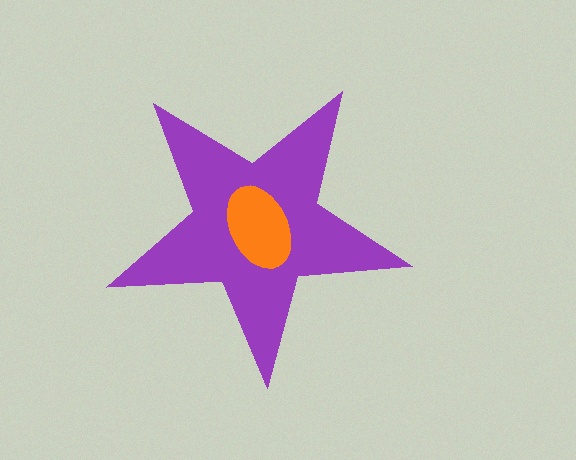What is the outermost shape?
The purple star.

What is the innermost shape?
The orange ellipse.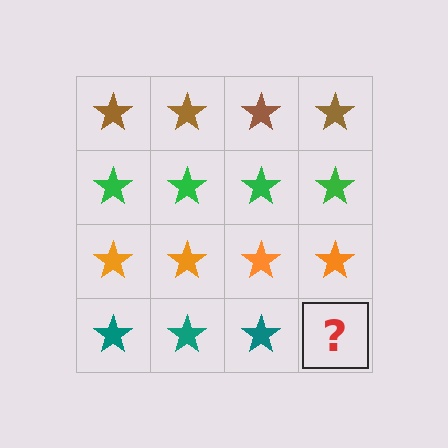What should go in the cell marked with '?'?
The missing cell should contain a teal star.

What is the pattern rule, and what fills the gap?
The rule is that each row has a consistent color. The gap should be filled with a teal star.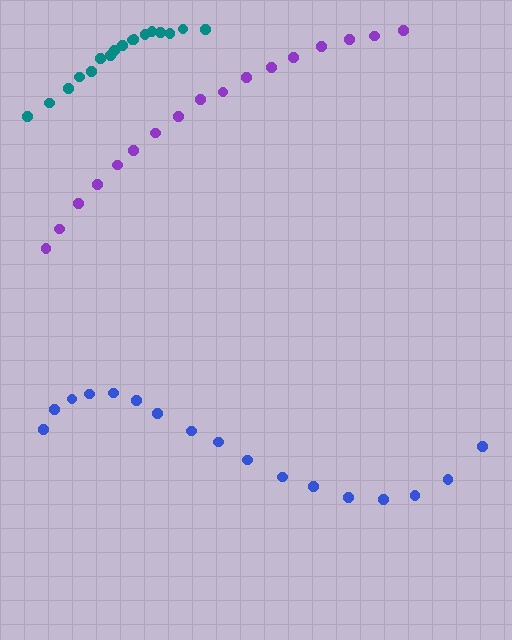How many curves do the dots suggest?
There are 3 distinct paths.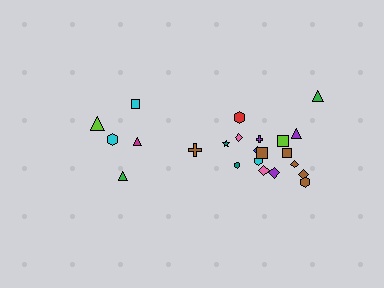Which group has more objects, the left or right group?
The right group.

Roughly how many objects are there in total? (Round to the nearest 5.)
Roughly 25 objects in total.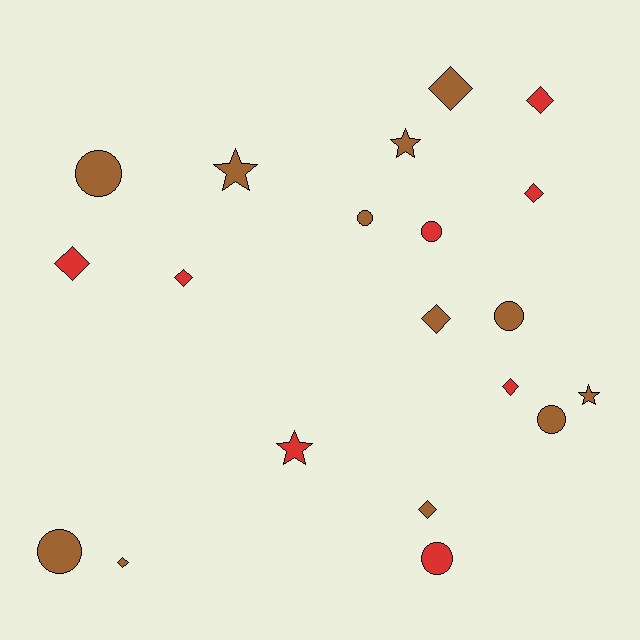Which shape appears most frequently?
Diamond, with 9 objects.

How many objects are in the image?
There are 20 objects.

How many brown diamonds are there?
There are 4 brown diamonds.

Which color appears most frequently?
Brown, with 12 objects.